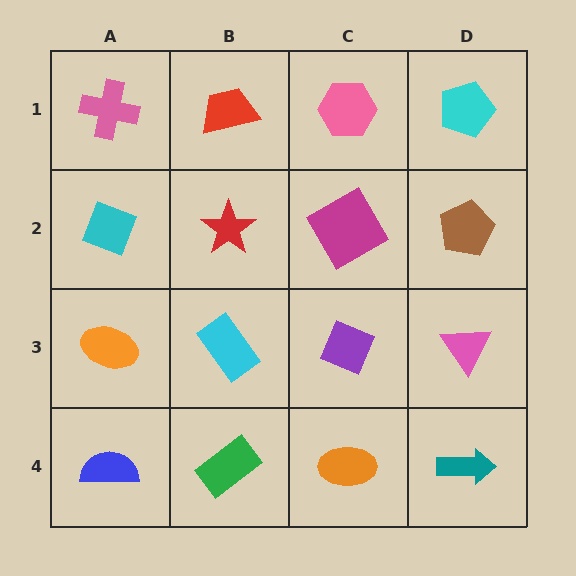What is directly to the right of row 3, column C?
A pink triangle.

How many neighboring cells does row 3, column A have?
3.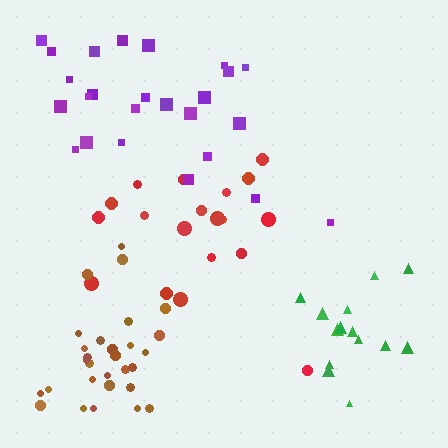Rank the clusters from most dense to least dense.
brown, red, green, purple.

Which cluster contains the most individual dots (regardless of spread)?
Brown (29).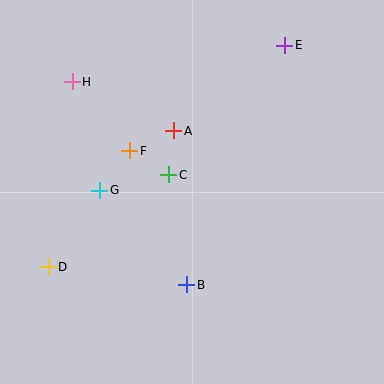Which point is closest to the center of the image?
Point C at (169, 175) is closest to the center.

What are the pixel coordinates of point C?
Point C is at (169, 175).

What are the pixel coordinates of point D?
Point D is at (48, 267).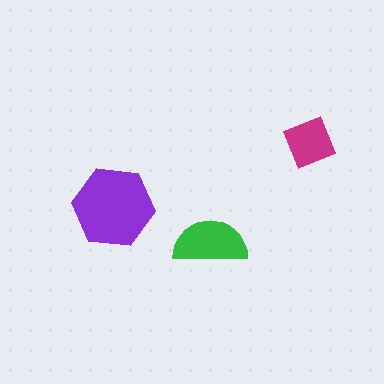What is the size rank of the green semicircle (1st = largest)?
2nd.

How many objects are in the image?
There are 3 objects in the image.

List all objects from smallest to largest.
The magenta diamond, the green semicircle, the purple hexagon.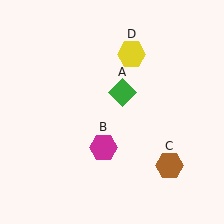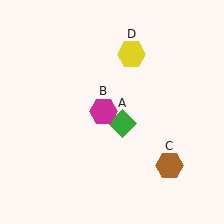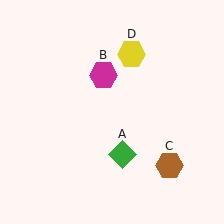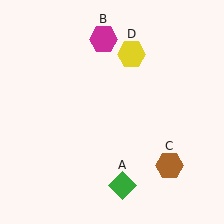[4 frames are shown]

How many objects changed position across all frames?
2 objects changed position: green diamond (object A), magenta hexagon (object B).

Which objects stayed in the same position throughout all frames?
Brown hexagon (object C) and yellow hexagon (object D) remained stationary.